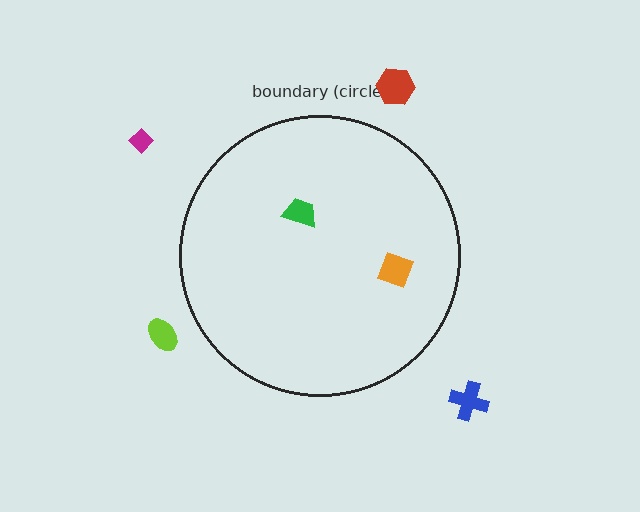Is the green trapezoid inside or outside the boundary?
Inside.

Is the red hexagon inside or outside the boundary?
Outside.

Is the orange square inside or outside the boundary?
Inside.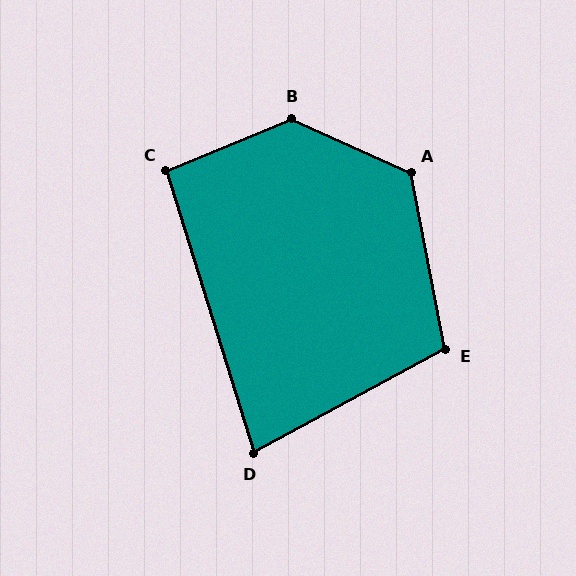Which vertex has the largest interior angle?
B, at approximately 134 degrees.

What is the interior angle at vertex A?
Approximately 125 degrees (obtuse).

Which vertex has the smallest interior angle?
D, at approximately 79 degrees.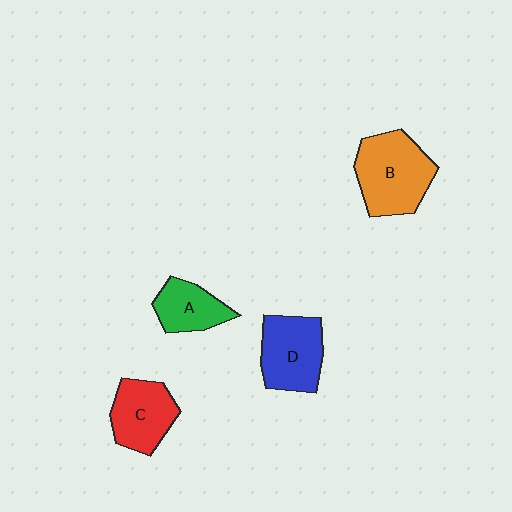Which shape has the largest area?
Shape B (orange).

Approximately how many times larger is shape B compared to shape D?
Approximately 1.2 times.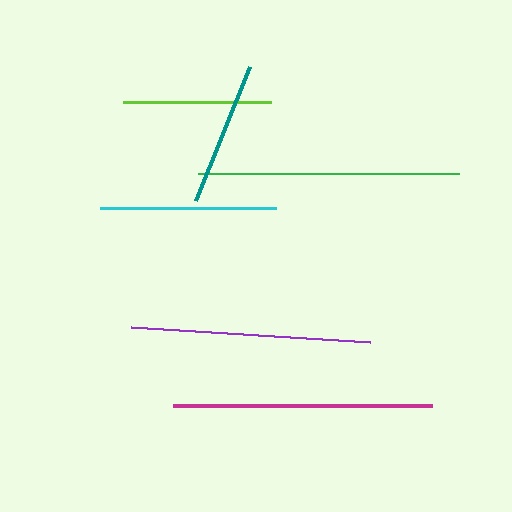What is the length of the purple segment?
The purple segment is approximately 239 pixels long.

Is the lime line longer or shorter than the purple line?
The purple line is longer than the lime line.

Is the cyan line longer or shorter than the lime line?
The cyan line is longer than the lime line.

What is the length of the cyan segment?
The cyan segment is approximately 176 pixels long.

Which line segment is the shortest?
The teal line is the shortest at approximately 145 pixels.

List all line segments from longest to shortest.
From longest to shortest: green, magenta, purple, cyan, lime, teal.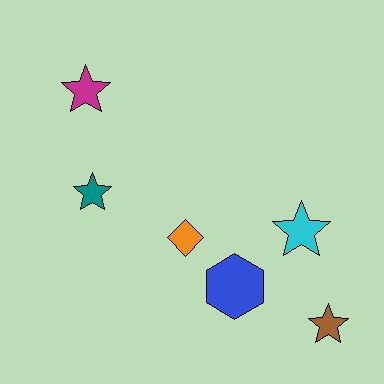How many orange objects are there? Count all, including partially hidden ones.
There is 1 orange object.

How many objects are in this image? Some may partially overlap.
There are 6 objects.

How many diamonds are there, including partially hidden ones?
There is 1 diamond.